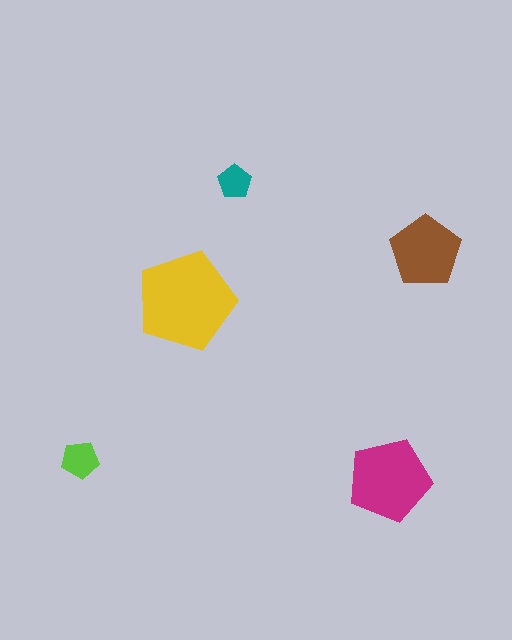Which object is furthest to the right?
The brown pentagon is rightmost.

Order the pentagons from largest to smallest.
the yellow one, the magenta one, the brown one, the lime one, the teal one.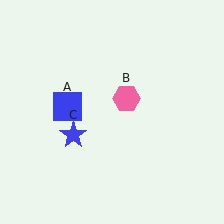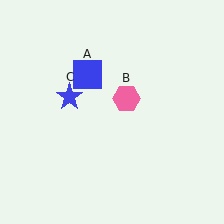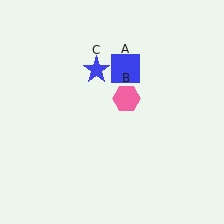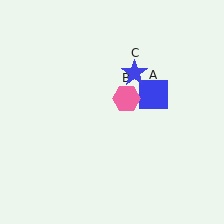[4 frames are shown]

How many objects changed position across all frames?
2 objects changed position: blue square (object A), blue star (object C).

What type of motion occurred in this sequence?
The blue square (object A), blue star (object C) rotated clockwise around the center of the scene.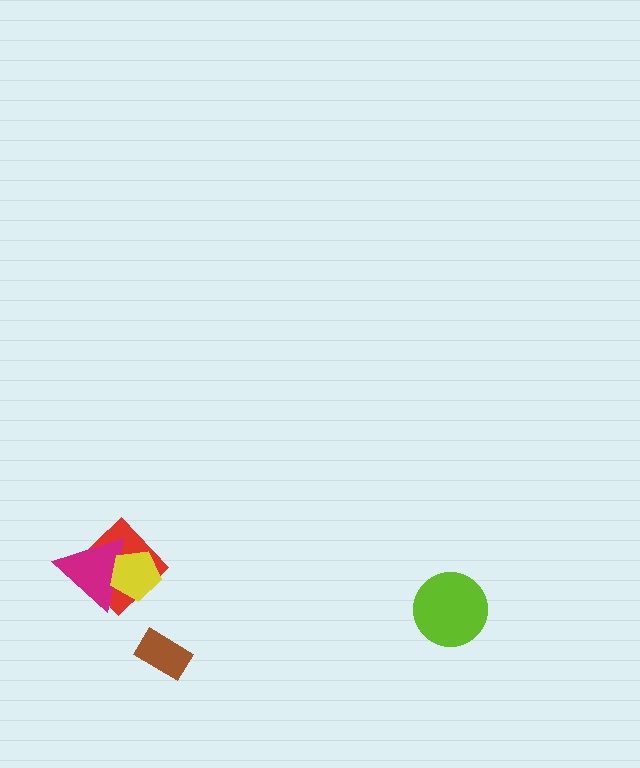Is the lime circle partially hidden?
No, no other shape covers it.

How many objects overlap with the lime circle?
0 objects overlap with the lime circle.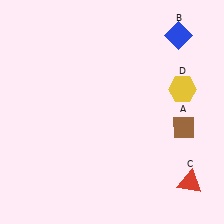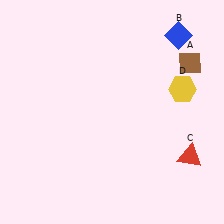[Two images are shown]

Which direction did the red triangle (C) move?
The red triangle (C) moved up.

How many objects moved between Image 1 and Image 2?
2 objects moved between the two images.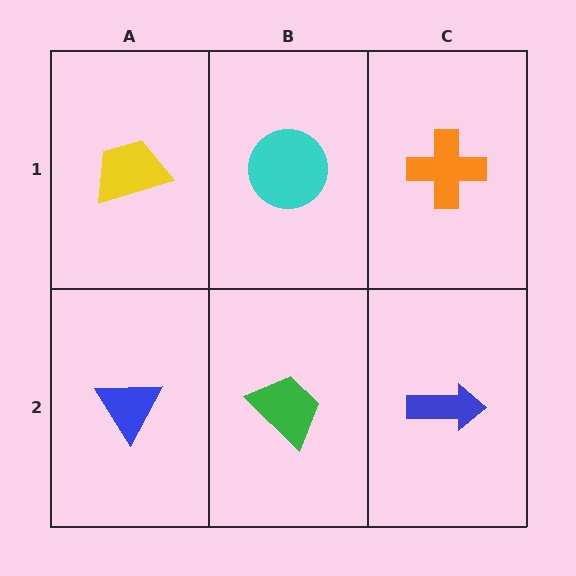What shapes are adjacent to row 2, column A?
A yellow trapezoid (row 1, column A), a green trapezoid (row 2, column B).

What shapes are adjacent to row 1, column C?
A blue arrow (row 2, column C), a cyan circle (row 1, column B).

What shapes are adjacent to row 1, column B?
A green trapezoid (row 2, column B), a yellow trapezoid (row 1, column A), an orange cross (row 1, column C).